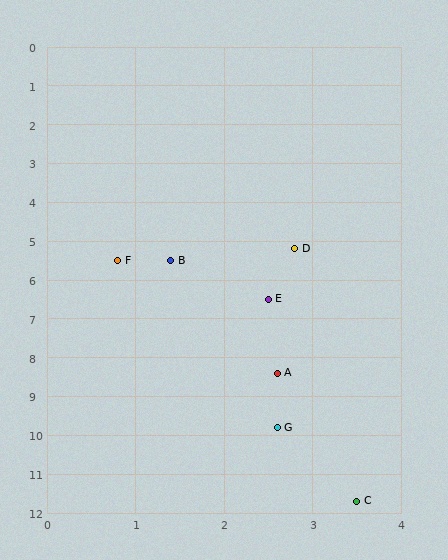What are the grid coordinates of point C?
Point C is at approximately (3.5, 11.7).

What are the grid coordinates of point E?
Point E is at approximately (2.5, 6.5).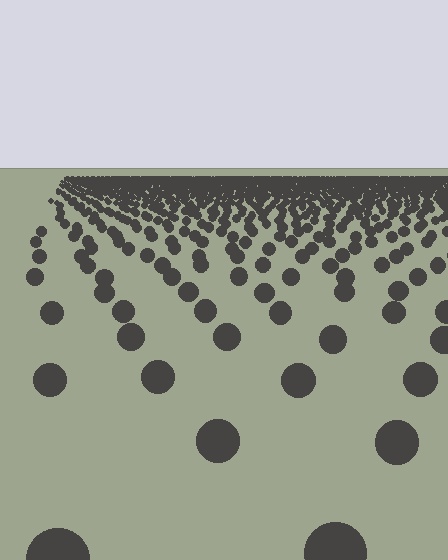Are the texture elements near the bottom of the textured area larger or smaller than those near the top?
Larger. Near the bottom, elements are closer to the viewer and appear at a bigger on-screen size.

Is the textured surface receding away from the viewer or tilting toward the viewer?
The surface is receding away from the viewer. Texture elements get smaller and denser toward the top.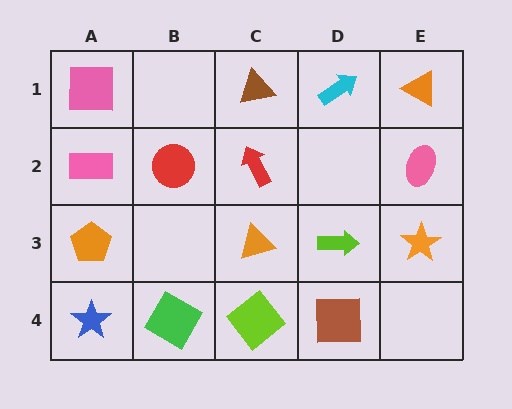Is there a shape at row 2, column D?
No, that cell is empty.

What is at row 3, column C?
An orange triangle.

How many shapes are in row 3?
4 shapes.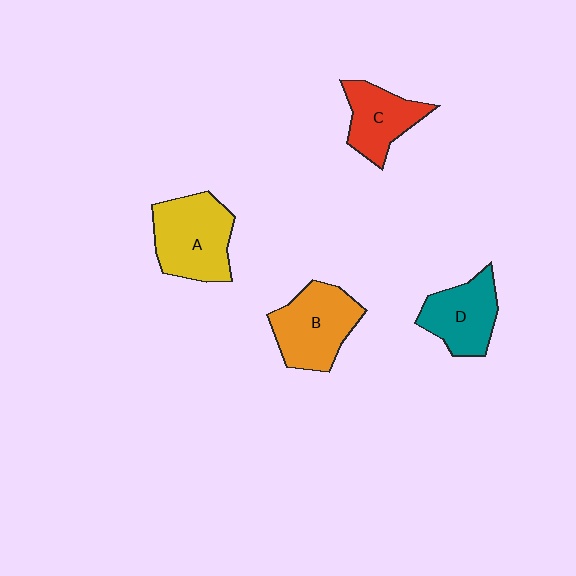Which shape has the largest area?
Shape A (yellow).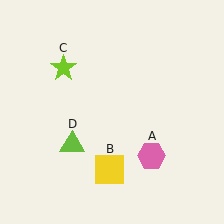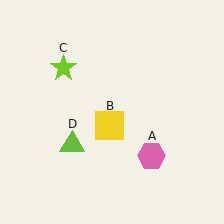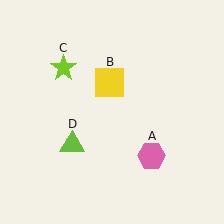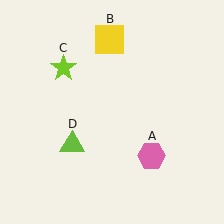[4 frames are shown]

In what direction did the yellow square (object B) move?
The yellow square (object B) moved up.